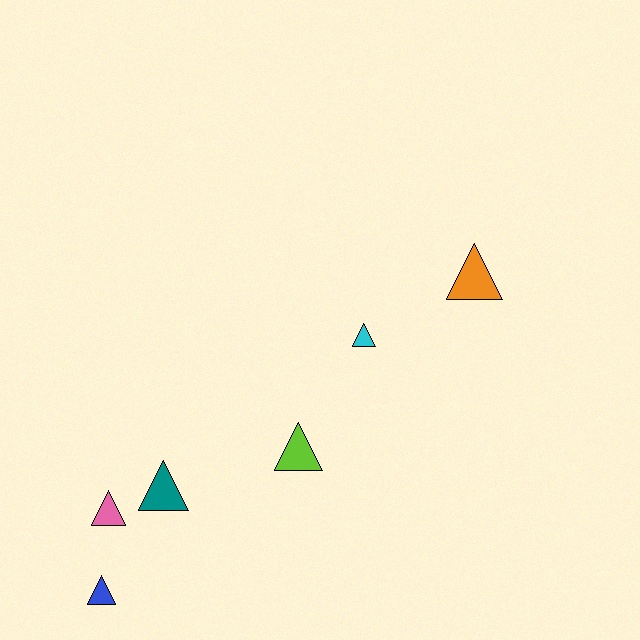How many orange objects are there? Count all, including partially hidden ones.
There is 1 orange object.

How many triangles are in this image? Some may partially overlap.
There are 6 triangles.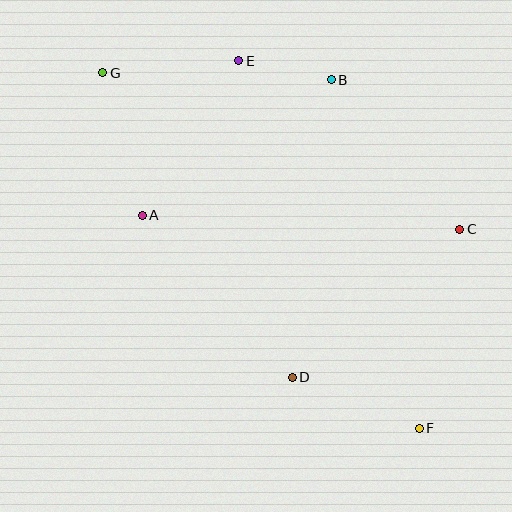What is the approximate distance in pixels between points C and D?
The distance between C and D is approximately 224 pixels.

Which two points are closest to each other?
Points B and E are closest to each other.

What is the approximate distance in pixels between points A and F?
The distance between A and F is approximately 349 pixels.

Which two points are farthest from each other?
Points F and G are farthest from each other.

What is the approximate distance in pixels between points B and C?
The distance between B and C is approximately 197 pixels.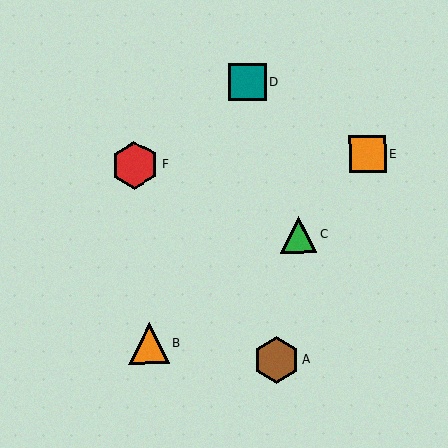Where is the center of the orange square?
The center of the orange square is at (368, 154).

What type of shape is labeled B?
Shape B is an orange triangle.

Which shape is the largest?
The red hexagon (labeled F) is the largest.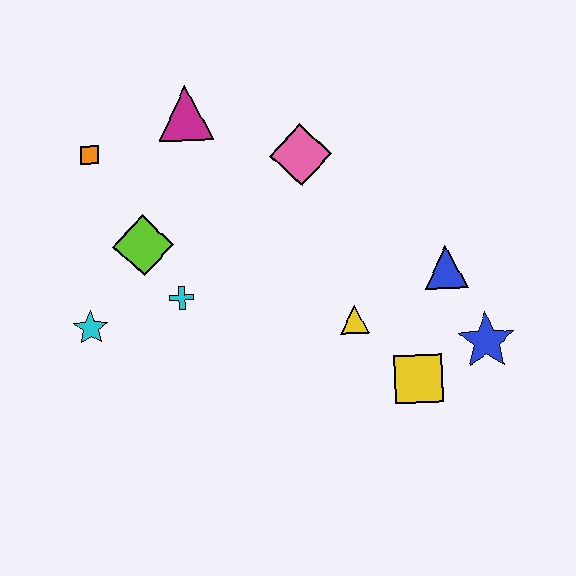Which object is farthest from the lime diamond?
The blue star is farthest from the lime diamond.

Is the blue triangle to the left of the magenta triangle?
No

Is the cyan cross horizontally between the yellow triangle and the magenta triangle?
No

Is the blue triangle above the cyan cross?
Yes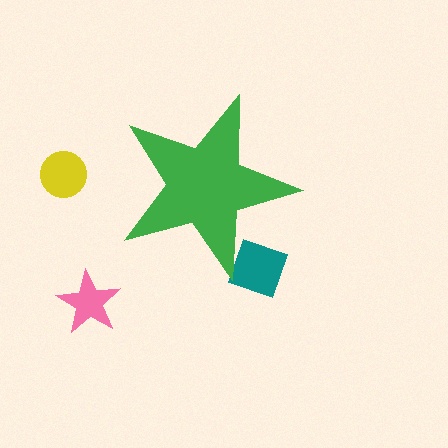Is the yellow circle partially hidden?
No, the yellow circle is fully visible.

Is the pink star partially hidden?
No, the pink star is fully visible.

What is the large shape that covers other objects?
A green star.